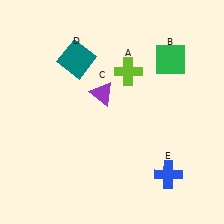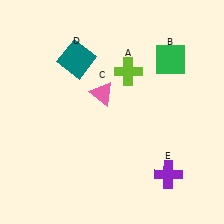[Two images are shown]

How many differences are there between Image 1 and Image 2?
There are 2 differences between the two images.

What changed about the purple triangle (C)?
In Image 1, C is purple. In Image 2, it changed to pink.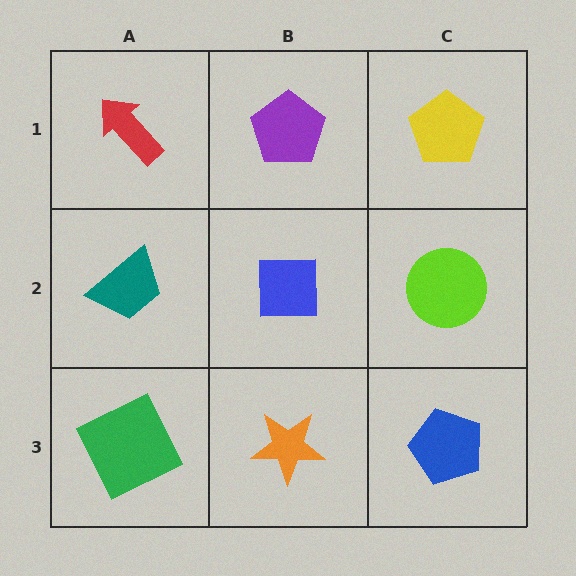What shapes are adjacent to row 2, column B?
A purple pentagon (row 1, column B), an orange star (row 3, column B), a teal trapezoid (row 2, column A), a lime circle (row 2, column C).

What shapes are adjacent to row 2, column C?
A yellow pentagon (row 1, column C), a blue pentagon (row 3, column C), a blue square (row 2, column B).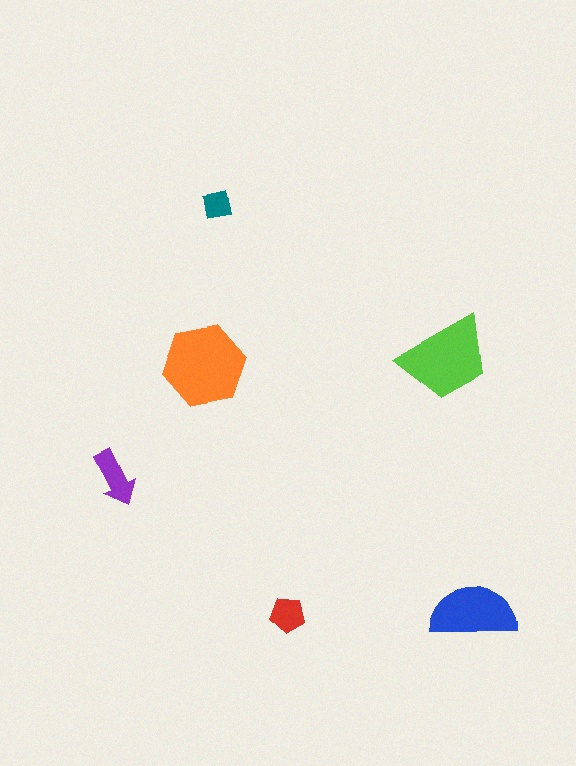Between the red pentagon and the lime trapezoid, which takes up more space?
The lime trapezoid.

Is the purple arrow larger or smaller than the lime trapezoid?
Smaller.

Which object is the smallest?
The teal square.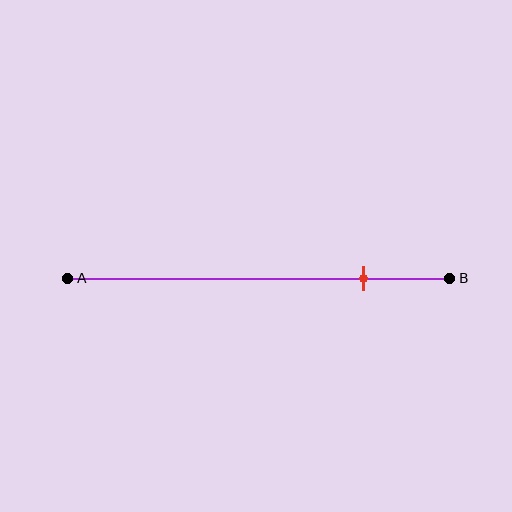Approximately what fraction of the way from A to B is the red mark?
The red mark is approximately 75% of the way from A to B.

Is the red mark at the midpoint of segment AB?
No, the mark is at about 75% from A, not at the 50% midpoint.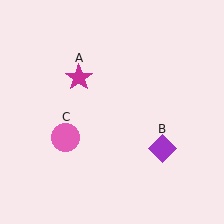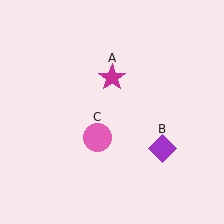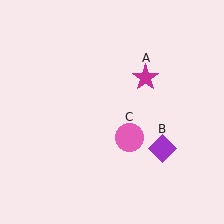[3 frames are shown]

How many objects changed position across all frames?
2 objects changed position: magenta star (object A), pink circle (object C).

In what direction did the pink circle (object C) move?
The pink circle (object C) moved right.